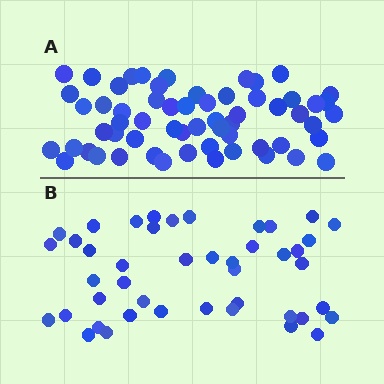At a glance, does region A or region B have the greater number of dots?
Region A (the top region) has more dots.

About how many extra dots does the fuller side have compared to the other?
Region A has approximately 15 more dots than region B.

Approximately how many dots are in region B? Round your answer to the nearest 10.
About 40 dots. (The exact count is 44, which rounds to 40.)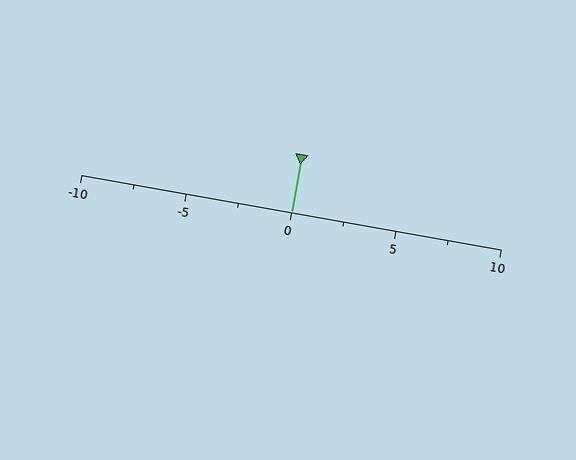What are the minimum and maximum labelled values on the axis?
The axis runs from -10 to 10.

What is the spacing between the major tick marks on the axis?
The major ticks are spaced 5 apart.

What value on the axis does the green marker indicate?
The marker indicates approximately 0.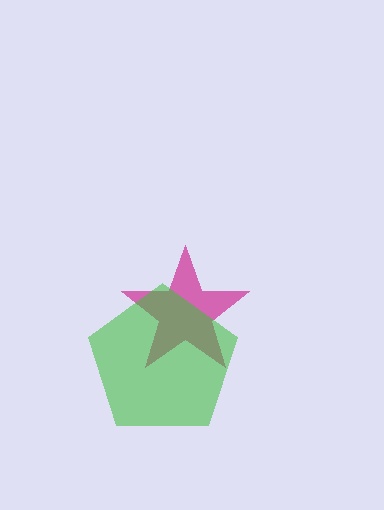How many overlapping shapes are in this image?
There are 2 overlapping shapes in the image.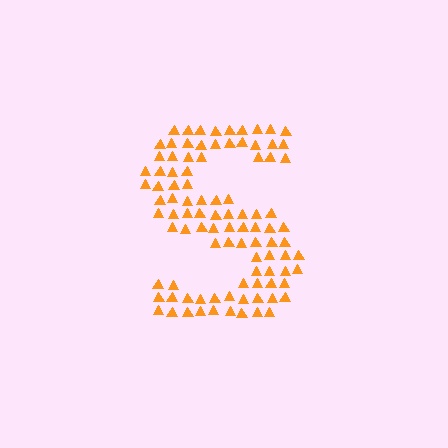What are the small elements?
The small elements are triangles.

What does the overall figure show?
The overall figure shows the letter S.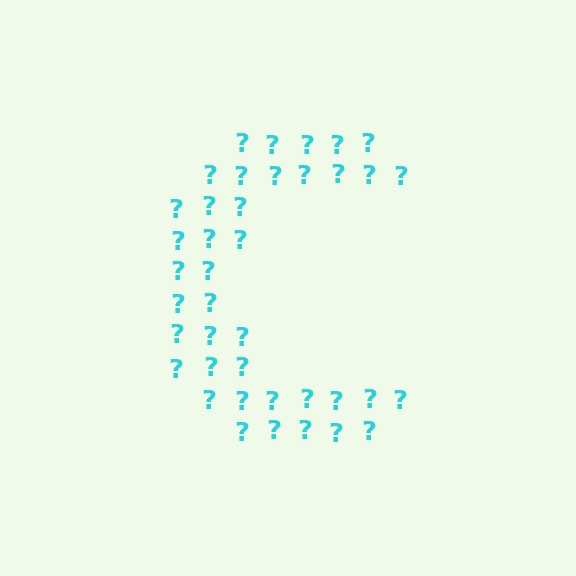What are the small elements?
The small elements are question marks.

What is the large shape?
The large shape is the letter C.